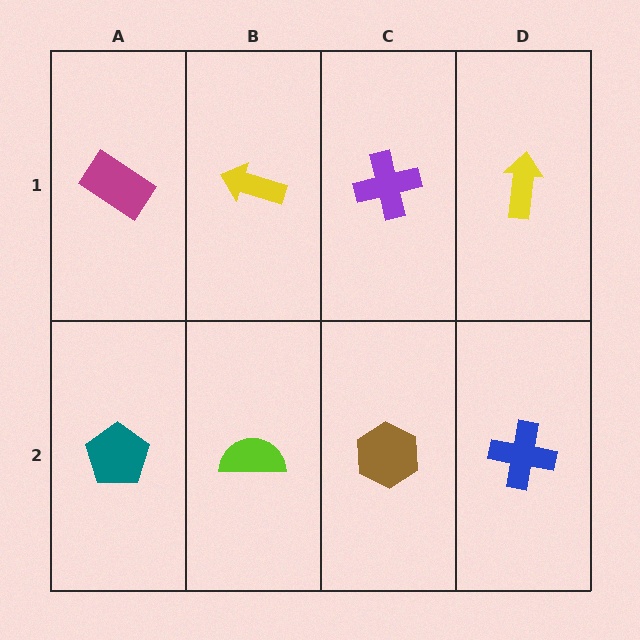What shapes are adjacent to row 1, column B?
A lime semicircle (row 2, column B), a magenta rectangle (row 1, column A), a purple cross (row 1, column C).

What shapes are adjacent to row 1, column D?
A blue cross (row 2, column D), a purple cross (row 1, column C).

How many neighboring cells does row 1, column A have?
2.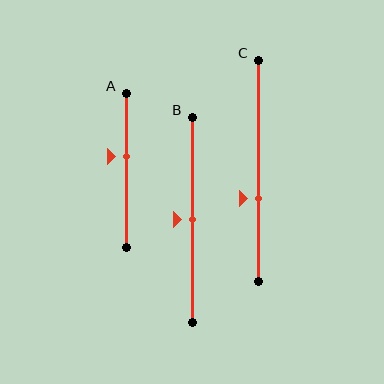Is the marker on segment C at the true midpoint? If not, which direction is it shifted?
No, the marker on segment C is shifted downward by about 13% of the segment length.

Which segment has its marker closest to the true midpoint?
Segment B has its marker closest to the true midpoint.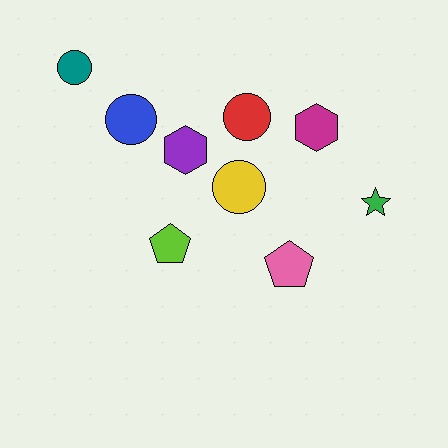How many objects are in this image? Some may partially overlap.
There are 9 objects.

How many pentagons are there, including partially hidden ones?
There are 2 pentagons.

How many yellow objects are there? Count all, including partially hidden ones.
There is 1 yellow object.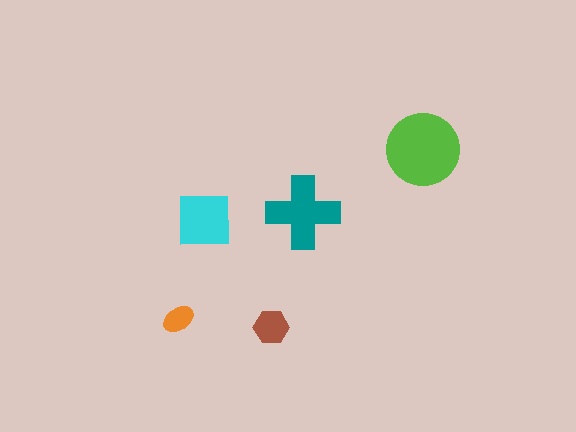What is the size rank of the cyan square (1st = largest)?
3rd.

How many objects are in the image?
There are 5 objects in the image.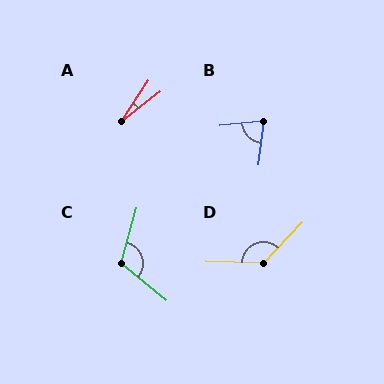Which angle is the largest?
D, at approximately 132 degrees.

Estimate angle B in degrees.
Approximately 77 degrees.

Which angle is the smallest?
A, at approximately 19 degrees.